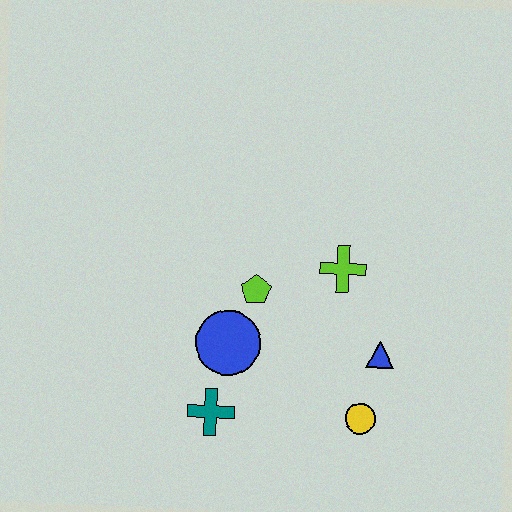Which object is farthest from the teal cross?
The lime cross is farthest from the teal cross.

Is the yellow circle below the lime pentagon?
Yes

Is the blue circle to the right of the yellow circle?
No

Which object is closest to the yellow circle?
The blue triangle is closest to the yellow circle.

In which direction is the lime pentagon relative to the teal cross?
The lime pentagon is above the teal cross.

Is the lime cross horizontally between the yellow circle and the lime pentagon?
Yes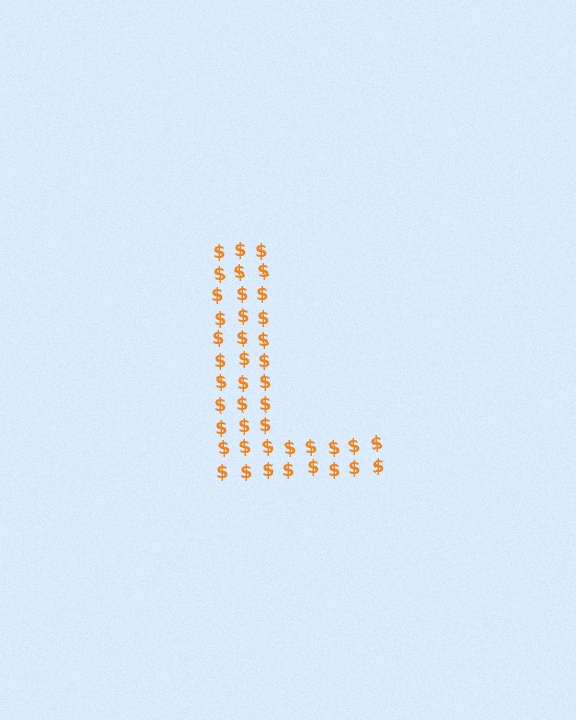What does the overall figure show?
The overall figure shows the letter L.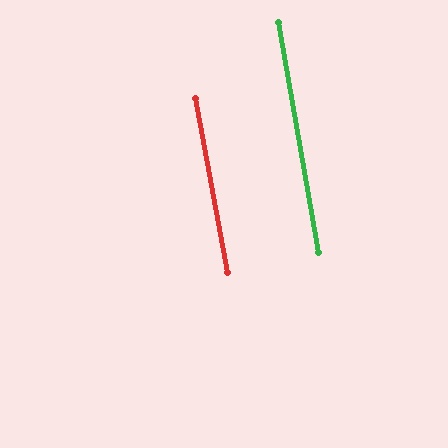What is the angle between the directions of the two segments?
Approximately 0 degrees.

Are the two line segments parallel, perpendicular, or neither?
Parallel — their directions differ by only 0.5°.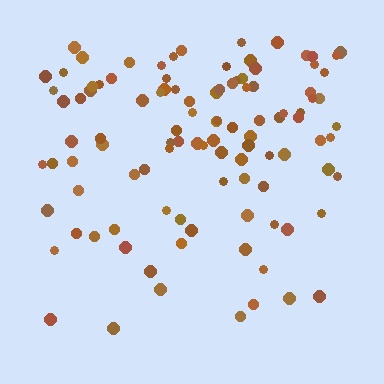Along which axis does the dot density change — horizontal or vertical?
Vertical.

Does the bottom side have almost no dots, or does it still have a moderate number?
Still a moderate number, just noticeably fewer than the top.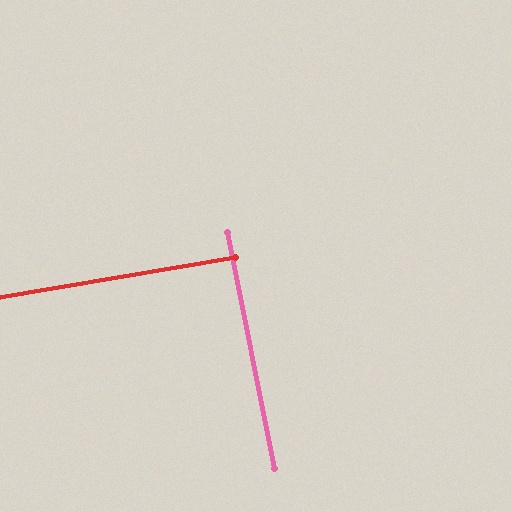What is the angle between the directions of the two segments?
Approximately 88 degrees.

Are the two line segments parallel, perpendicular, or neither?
Perpendicular — they meet at approximately 88°.